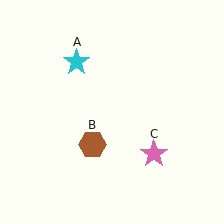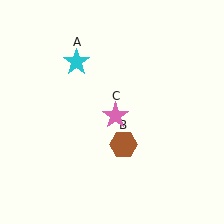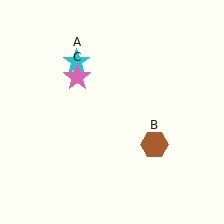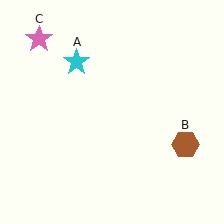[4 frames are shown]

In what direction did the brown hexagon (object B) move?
The brown hexagon (object B) moved right.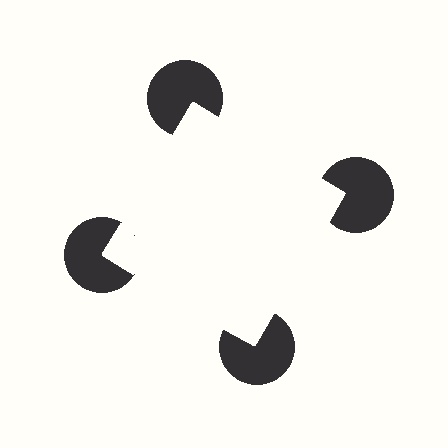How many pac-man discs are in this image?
There are 4 — one at each vertex of the illusory square.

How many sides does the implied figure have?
4 sides.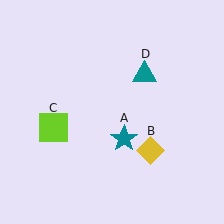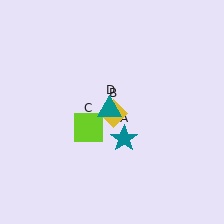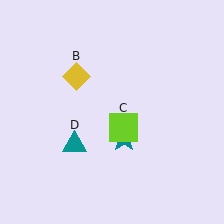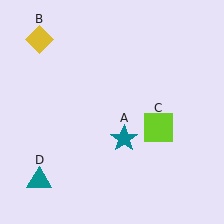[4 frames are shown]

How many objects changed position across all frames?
3 objects changed position: yellow diamond (object B), lime square (object C), teal triangle (object D).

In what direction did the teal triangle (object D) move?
The teal triangle (object D) moved down and to the left.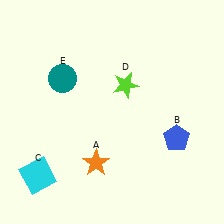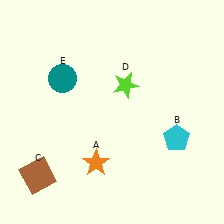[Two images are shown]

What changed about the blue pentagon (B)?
In Image 1, B is blue. In Image 2, it changed to cyan.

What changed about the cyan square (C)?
In Image 1, C is cyan. In Image 2, it changed to brown.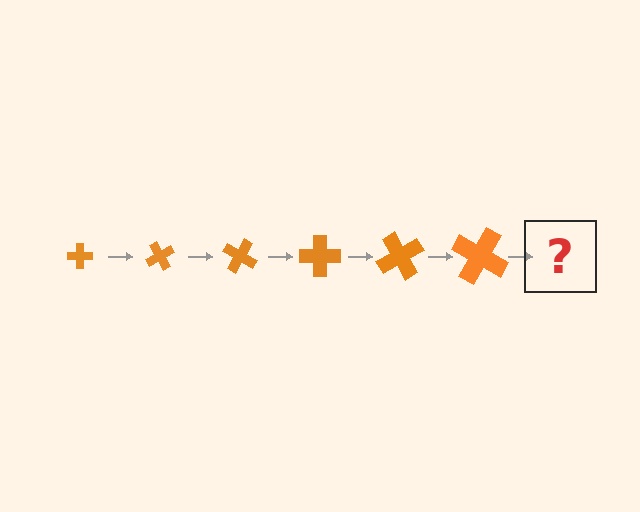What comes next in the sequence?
The next element should be a cross, larger than the previous one and rotated 360 degrees from the start.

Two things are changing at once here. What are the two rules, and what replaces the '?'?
The two rules are that the cross grows larger each step and it rotates 60 degrees each step. The '?' should be a cross, larger than the previous one and rotated 360 degrees from the start.